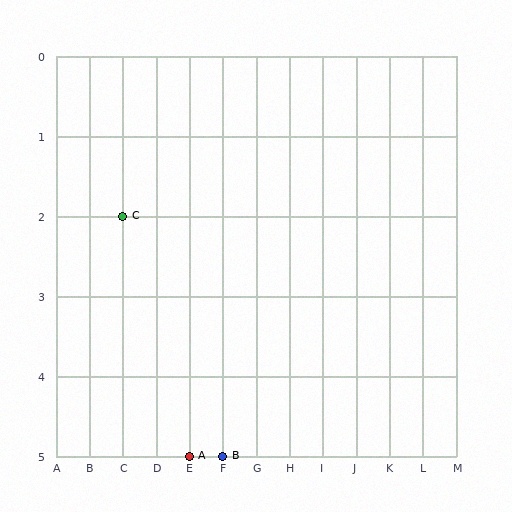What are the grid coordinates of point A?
Point A is at grid coordinates (E, 5).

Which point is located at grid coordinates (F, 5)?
Point B is at (F, 5).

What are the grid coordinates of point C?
Point C is at grid coordinates (C, 2).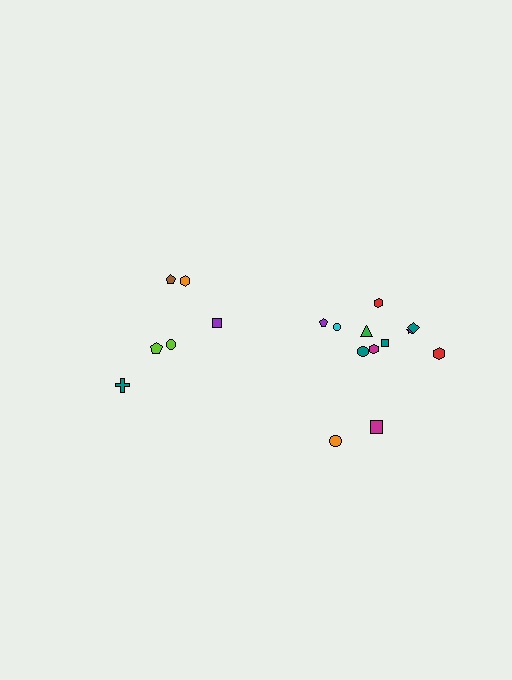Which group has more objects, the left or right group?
The right group.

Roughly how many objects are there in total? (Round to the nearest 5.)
Roughly 20 objects in total.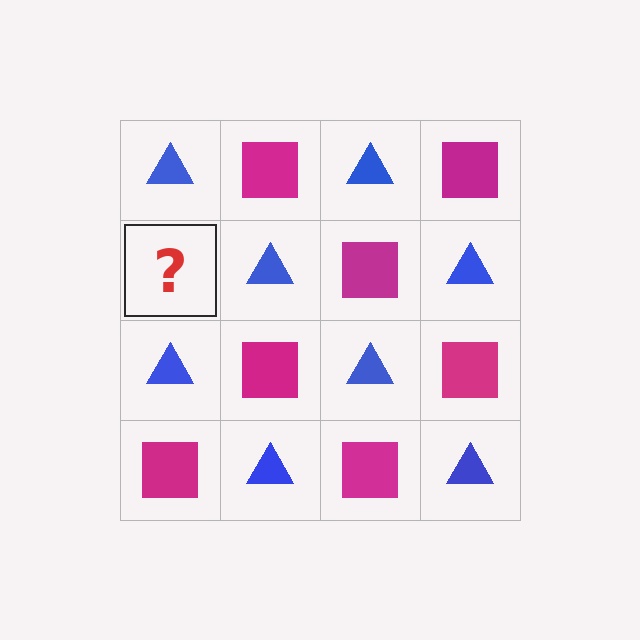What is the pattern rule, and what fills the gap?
The rule is that it alternates blue triangle and magenta square in a checkerboard pattern. The gap should be filled with a magenta square.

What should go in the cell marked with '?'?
The missing cell should contain a magenta square.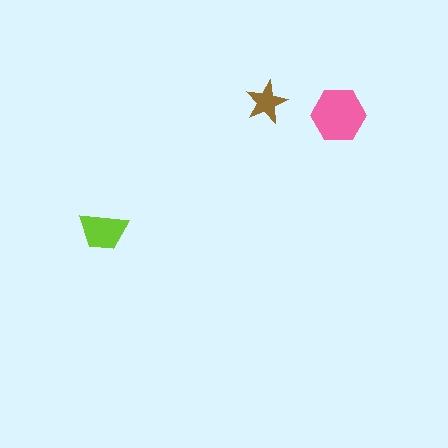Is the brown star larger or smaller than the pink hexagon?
Smaller.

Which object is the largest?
The pink hexagon.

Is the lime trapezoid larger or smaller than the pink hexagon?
Smaller.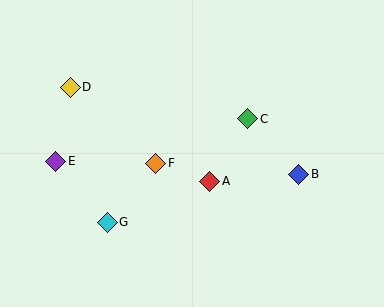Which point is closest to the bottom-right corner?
Point B is closest to the bottom-right corner.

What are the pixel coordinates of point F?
Point F is at (156, 163).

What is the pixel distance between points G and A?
The distance between G and A is 111 pixels.